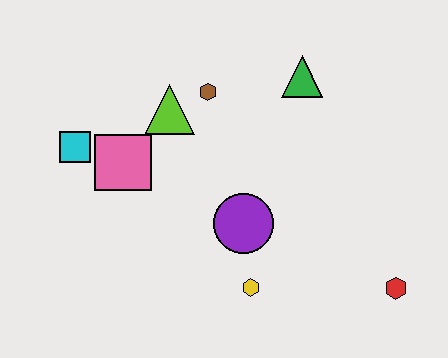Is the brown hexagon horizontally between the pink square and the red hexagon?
Yes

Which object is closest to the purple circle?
The yellow hexagon is closest to the purple circle.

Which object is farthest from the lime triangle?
The red hexagon is farthest from the lime triangle.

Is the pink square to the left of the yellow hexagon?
Yes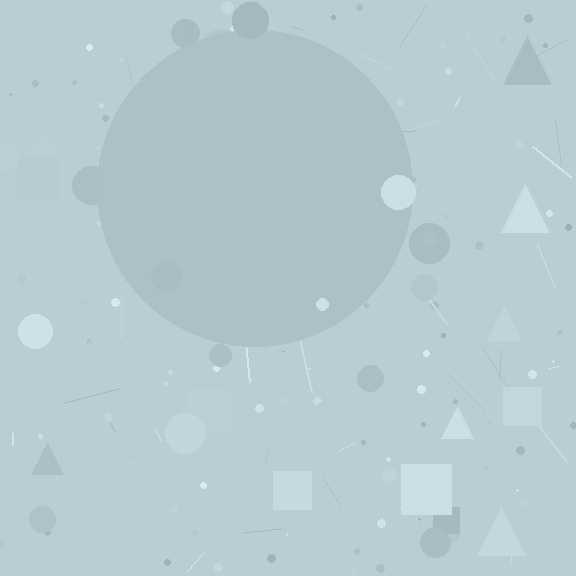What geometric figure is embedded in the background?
A circle is embedded in the background.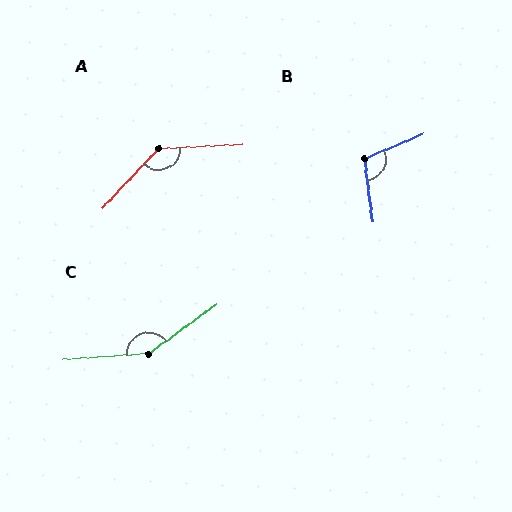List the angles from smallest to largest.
B (105°), A (136°), C (148°).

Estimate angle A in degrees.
Approximately 136 degrees.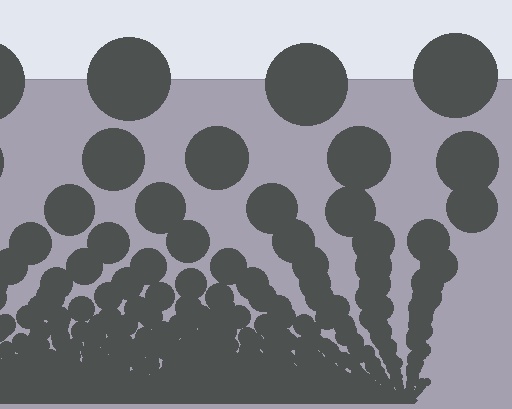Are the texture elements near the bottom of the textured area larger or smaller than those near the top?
Smaller. The gradient is inverted — elements near the bottom are smaller and denser.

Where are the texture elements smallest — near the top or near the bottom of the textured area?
Near the bottom.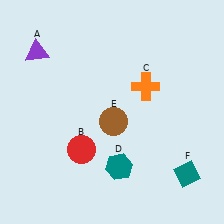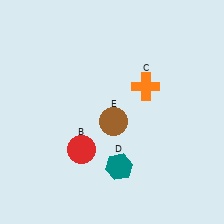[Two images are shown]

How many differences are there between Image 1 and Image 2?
There are 2 differences between the two images.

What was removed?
The purple triangle (A), the teal diamond (F) were removed in Image 2.